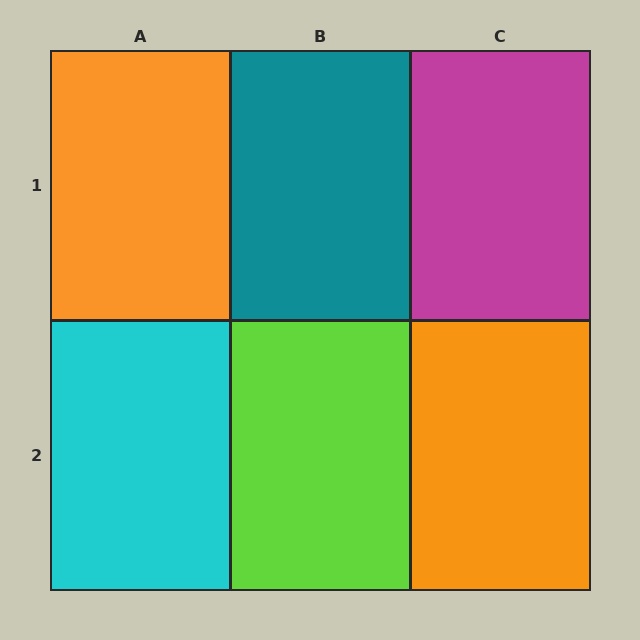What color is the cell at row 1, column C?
Magenta.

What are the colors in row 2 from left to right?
Cyan, lime, orange.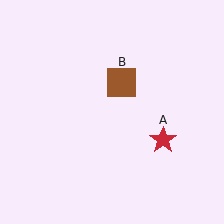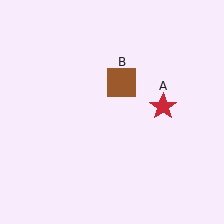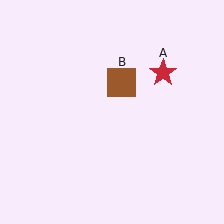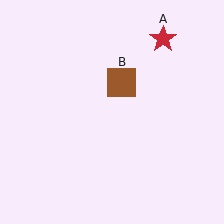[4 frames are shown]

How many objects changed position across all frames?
1 object changed position: red star (object A).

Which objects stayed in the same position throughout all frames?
Brown square (object B) remained stationary.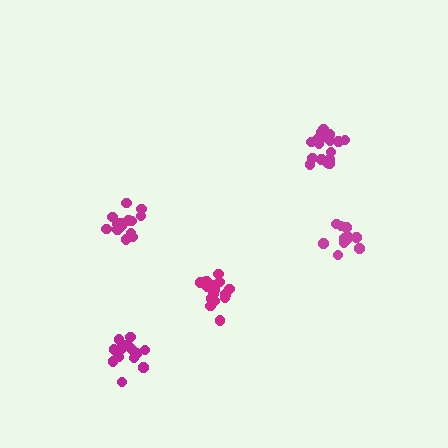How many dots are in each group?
Group 1: 17 dots, Group 2: 11 dots, Group 3: 17 dots, Group 4: 14 dots, Group 5: 17 dots (76 total).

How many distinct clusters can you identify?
There are 5 distinct clusters.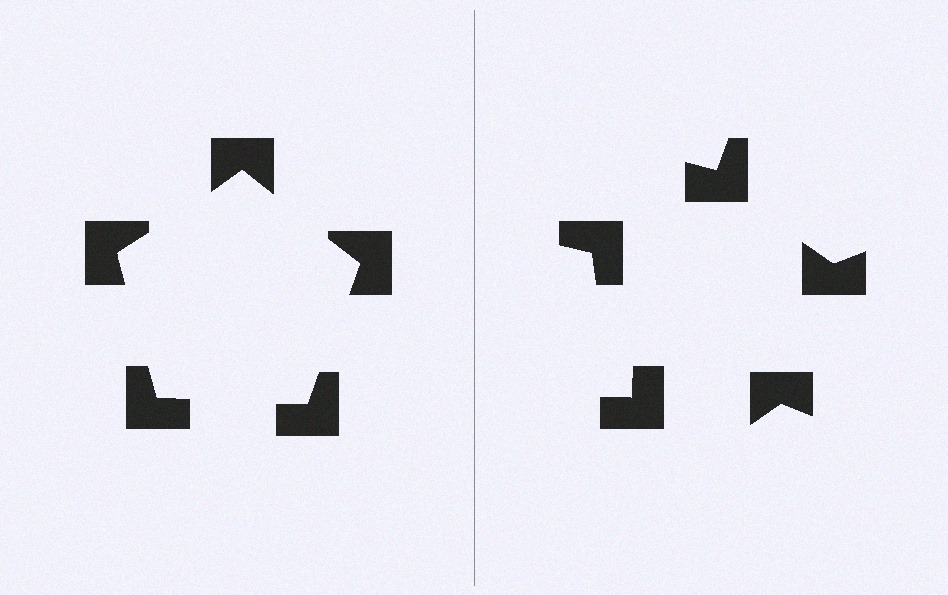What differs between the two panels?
The notched squares are positioned identically on both sides; only the wedge orientations differ. On the left they align to a pentagon; on the right they are misaligned.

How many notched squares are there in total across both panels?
10 — 5 on each side.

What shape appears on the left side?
An illusory pentagon.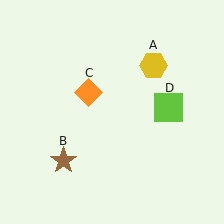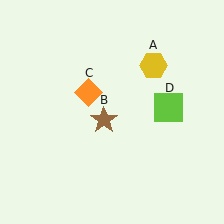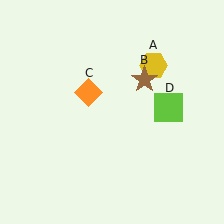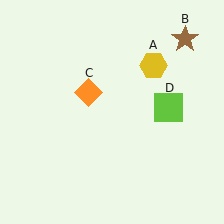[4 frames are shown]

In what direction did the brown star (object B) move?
The brown star (object B) moved up and to the right.